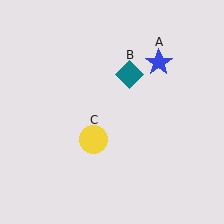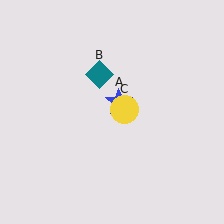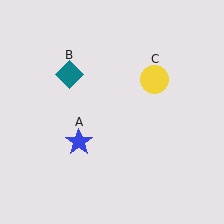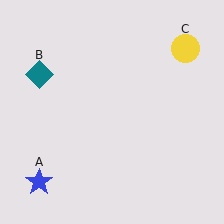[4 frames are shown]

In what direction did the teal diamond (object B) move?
The teal diamond (object B) moved left.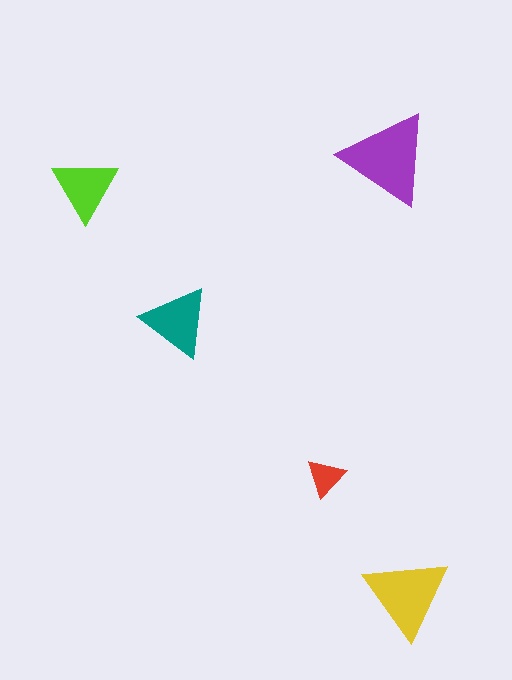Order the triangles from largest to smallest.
the purple one, the yellow one, the teal one, the lime one, the red one.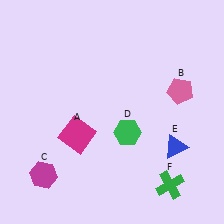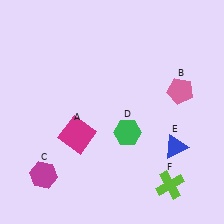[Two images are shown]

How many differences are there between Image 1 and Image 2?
There is 1 difference between the two images.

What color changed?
The cross (F) changed from green in Image 1 to lime in Image 2.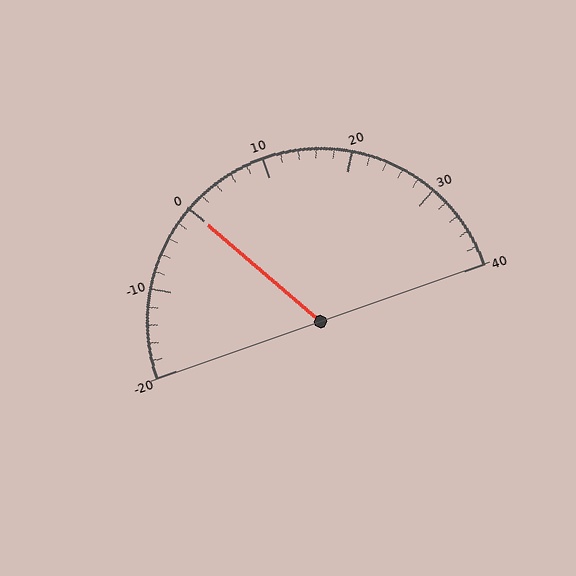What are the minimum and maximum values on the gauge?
The gauge ranges from -20 to 40.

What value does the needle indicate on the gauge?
The needle indicates approximately 0.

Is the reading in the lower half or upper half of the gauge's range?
The reading is in the lower half of the range (-20 to 40).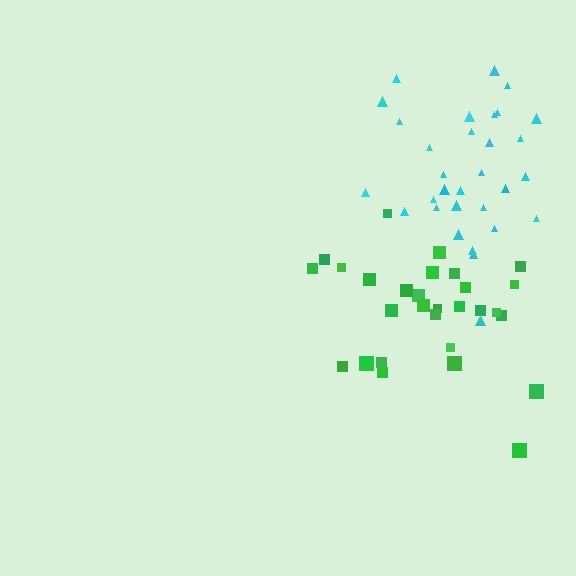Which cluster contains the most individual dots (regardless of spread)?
Cyan (31).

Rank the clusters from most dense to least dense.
cyan, green.